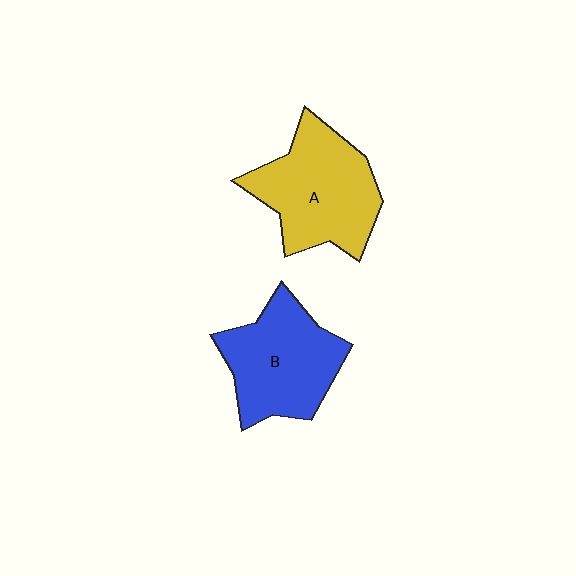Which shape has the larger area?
Shape A (yellow).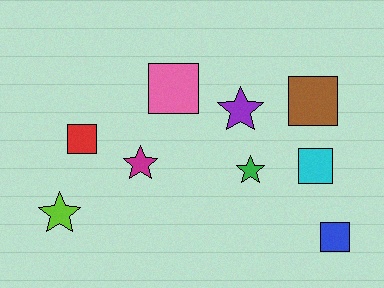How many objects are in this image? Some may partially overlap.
There are 9 objects.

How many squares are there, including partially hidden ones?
There are 5 squares.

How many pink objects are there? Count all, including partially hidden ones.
There is 1 pink object.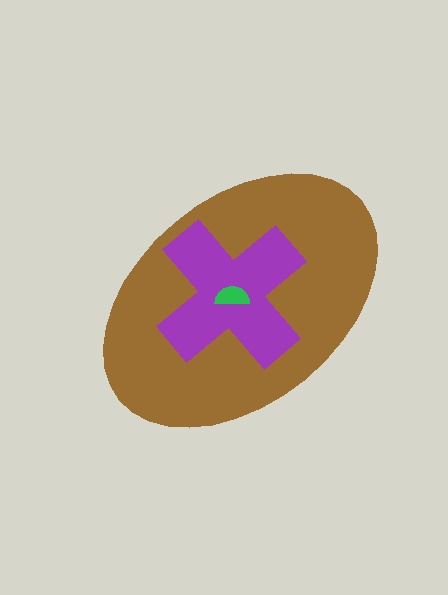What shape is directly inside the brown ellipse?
The purple cross.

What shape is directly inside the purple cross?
The green semicircle.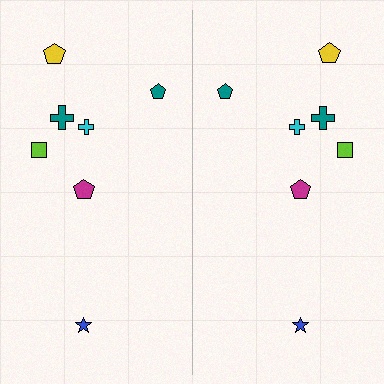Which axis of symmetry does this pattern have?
The pattern has a vertical axis of symmetry running through the center of the image.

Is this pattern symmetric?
Yes, this pattern has bilateral (reflection) symmetry.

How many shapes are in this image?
There are 14 shapes in this image.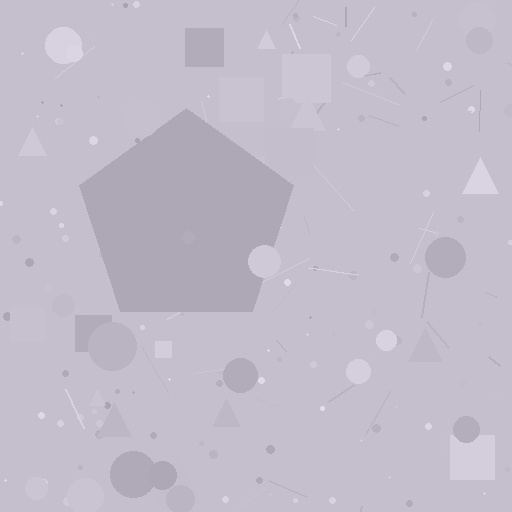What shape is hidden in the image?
A pentagon is hidden in the image.